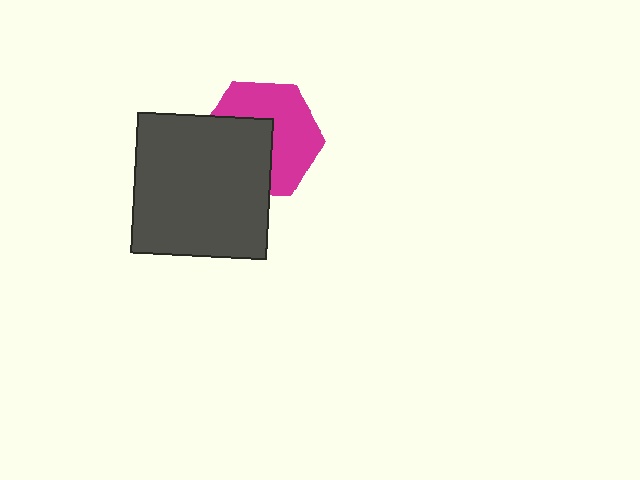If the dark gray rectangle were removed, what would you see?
You would see the complete magenta hexagon.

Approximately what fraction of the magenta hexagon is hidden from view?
Roughly 44% of the magenta hexagon is hidden behind the dark gray rectangle.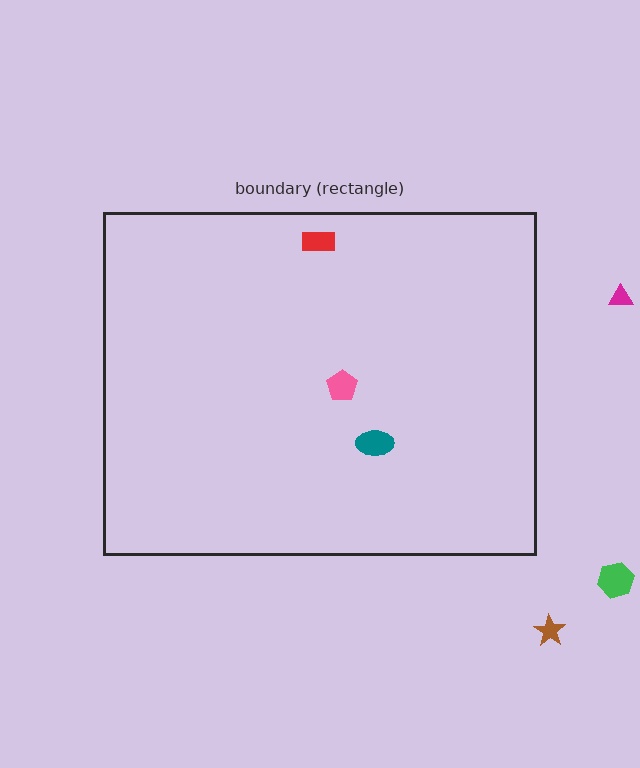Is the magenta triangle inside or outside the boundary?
Outside.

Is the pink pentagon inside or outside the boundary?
Inside.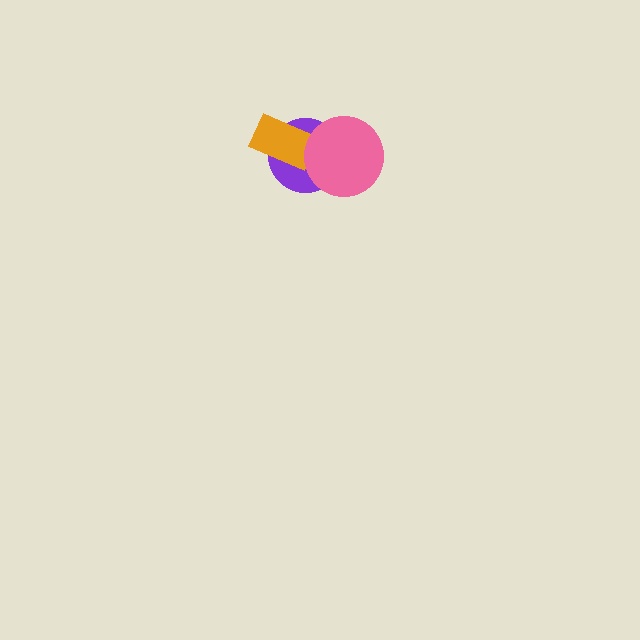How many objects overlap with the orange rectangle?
2 objects overlap with the orange rectangle.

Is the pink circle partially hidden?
No, no other shape covers it.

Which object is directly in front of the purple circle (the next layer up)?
The orange rectangle is directly in front of the purple circle.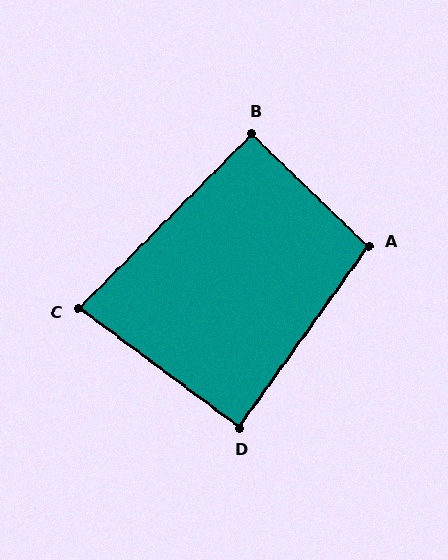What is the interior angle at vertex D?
Approximately 89 degrees (approximately right).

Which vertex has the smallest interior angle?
C, at approximately 82 degrees.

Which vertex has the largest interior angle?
A, at approximately 98 degrees.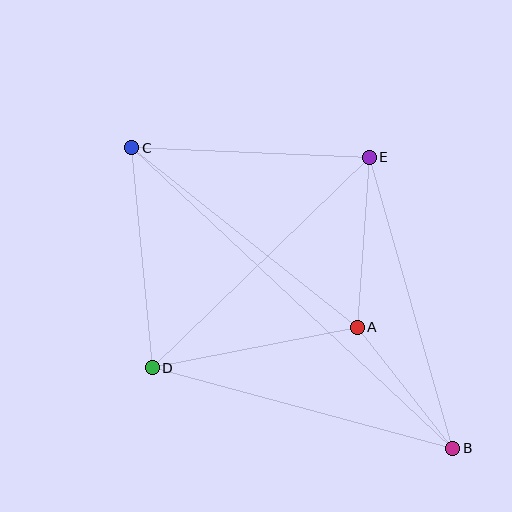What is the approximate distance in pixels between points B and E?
The distance between B and E is approximately 303 pixels.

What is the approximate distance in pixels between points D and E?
The distance between D and E is approximately 302 pixels.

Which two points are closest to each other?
Points A and B are closest to each other.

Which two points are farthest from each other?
Points B and C are farthest from each other.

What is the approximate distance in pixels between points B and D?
The distance between B and D is approximately 311 pixels.